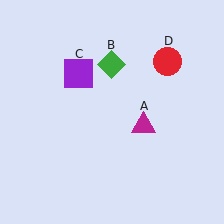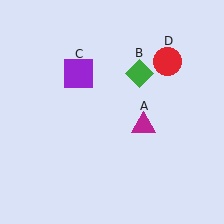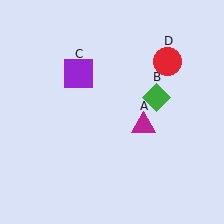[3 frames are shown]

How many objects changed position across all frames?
1 object changed position: green diamond (object B).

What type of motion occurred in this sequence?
The green diamond (object B) rotated clockwise around the center of the scene.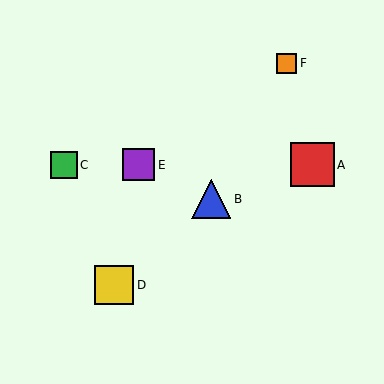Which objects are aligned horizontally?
Objects A, C, E are aligned horizontally.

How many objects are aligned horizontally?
3 objects (A, C, E) are aligned horizontally.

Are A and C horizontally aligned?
Yes, both are at y≈165.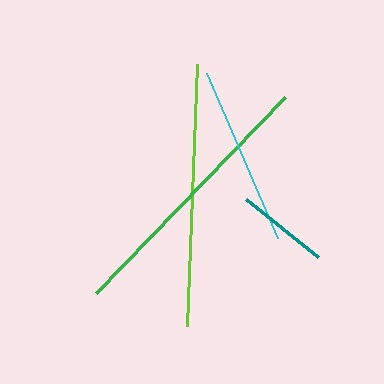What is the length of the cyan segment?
The cyan segment is approximately 179 pixels long.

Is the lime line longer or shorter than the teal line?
The lime line is longer than the teal line.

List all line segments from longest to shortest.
From longest to shortest: green, lime, cyan, teal.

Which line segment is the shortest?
The teal line is the shortest at approximately 92 pixels.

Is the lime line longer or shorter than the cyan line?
The lime line is longer than the cyan line.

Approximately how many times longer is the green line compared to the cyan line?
The green line is approximately 1.5 times the length of the cyan line.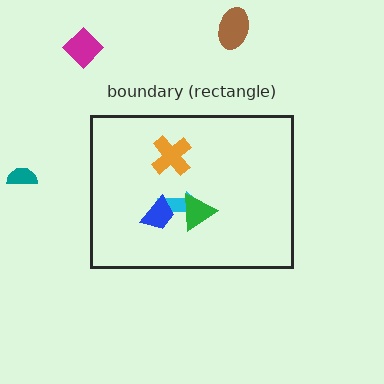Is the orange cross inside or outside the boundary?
Inside.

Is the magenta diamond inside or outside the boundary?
Outside.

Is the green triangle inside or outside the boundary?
Inside.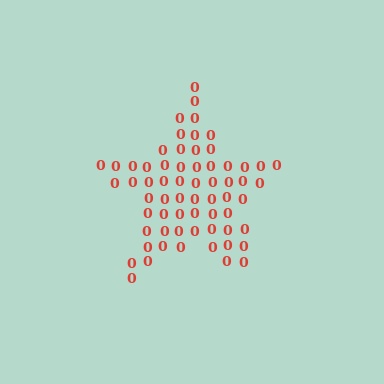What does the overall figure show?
The overall figure shows a star.